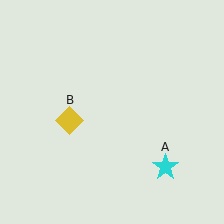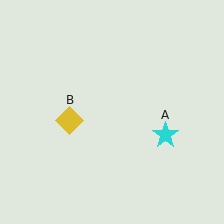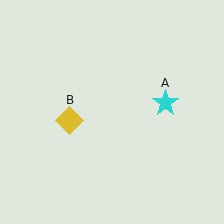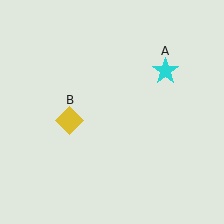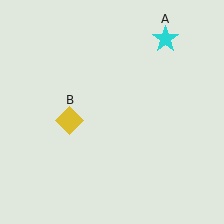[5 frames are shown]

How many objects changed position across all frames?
1 object changed position: cyan star (object A).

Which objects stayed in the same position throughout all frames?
Yellow diamond (object B) remained stationary.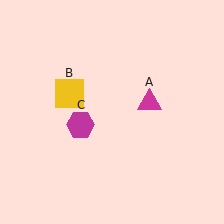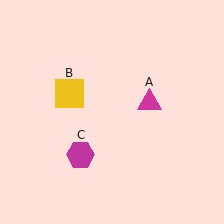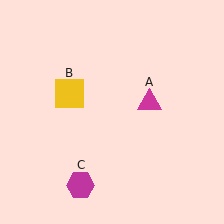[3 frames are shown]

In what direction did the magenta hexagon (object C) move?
The magenta hexagon (object C) moved down.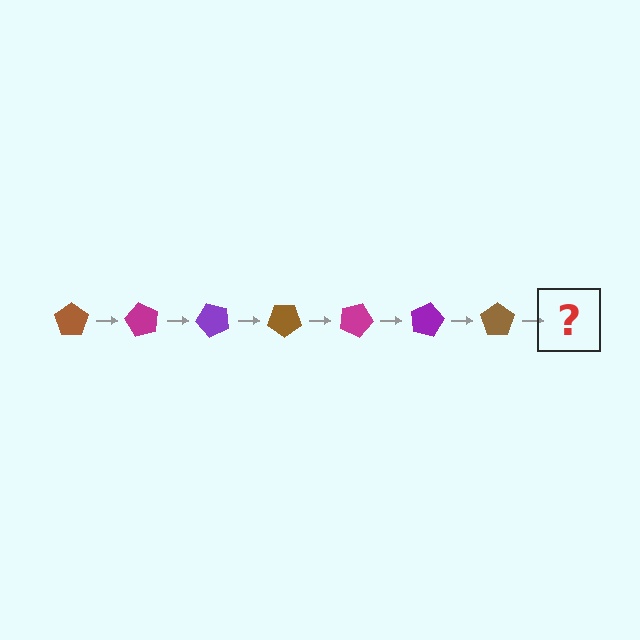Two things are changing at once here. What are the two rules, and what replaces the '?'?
The two rules are that it rotates 60 degrees each step and the color cycles through brown, magenta, and purple. The '?' should be a magenta pentagon, rotated 420 degrees from the start.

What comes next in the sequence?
The next element should be a magenta pentagon, rotated 420 degrees from the start.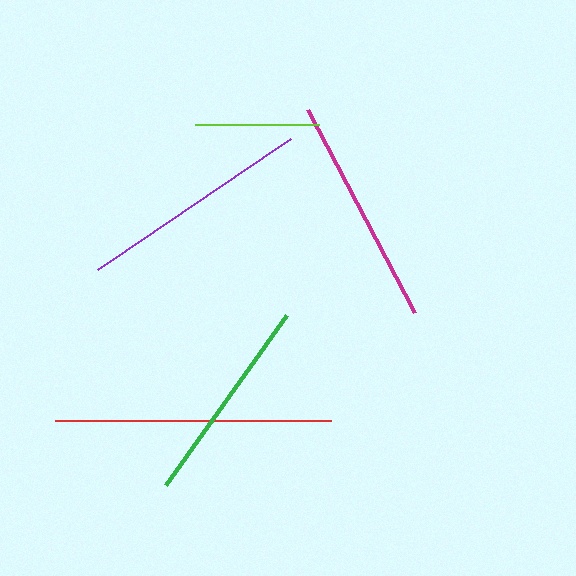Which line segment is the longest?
The red line is the longest at approximately 275 pixels.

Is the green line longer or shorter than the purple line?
The purple line is longer than the green line.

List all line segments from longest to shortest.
From longest to shortest: red, purple, magenta, green, lime.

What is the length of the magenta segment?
The magenta segment is approximately 229 pixels long.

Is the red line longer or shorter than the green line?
The red line is longer than the green line.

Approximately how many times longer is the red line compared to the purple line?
The red line is approximately 1.2 times the length of the purple line.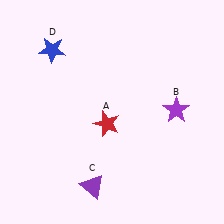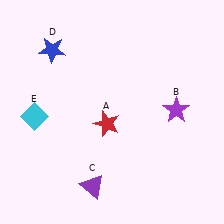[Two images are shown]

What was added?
A cyan diamond (E) was added in Image 2.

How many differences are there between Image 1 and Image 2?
There is 1 difference between the two images.